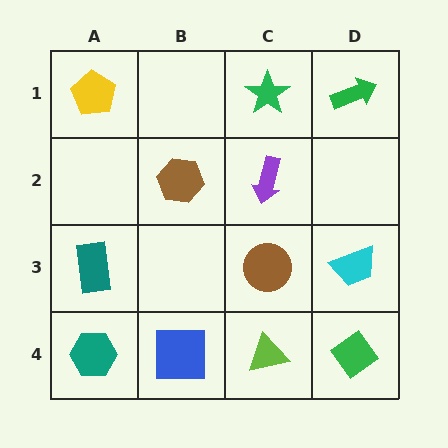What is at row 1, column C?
A green star.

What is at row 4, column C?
A lime triangle.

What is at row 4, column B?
A blue square.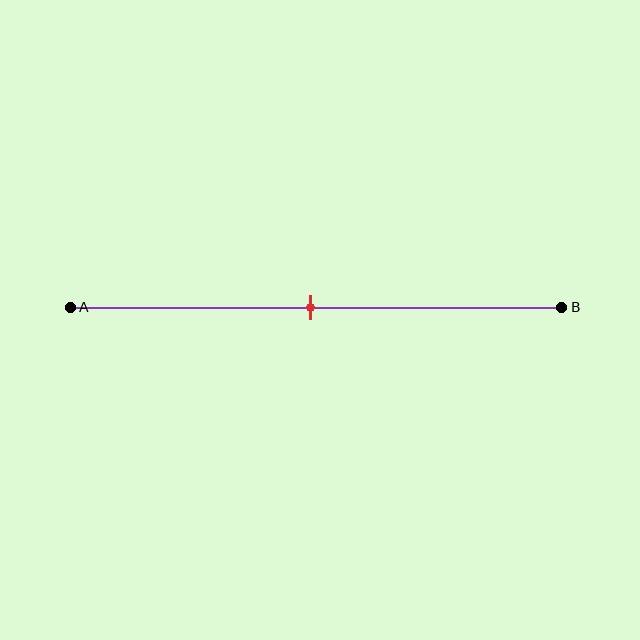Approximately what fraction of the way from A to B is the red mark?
The red mark is approximately 50% of the way from A to B.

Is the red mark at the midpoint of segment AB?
Yes, the mark is approximately at the midpoint.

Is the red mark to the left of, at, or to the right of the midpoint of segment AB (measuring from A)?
The red mark is approximately at the midpoint of segment AB.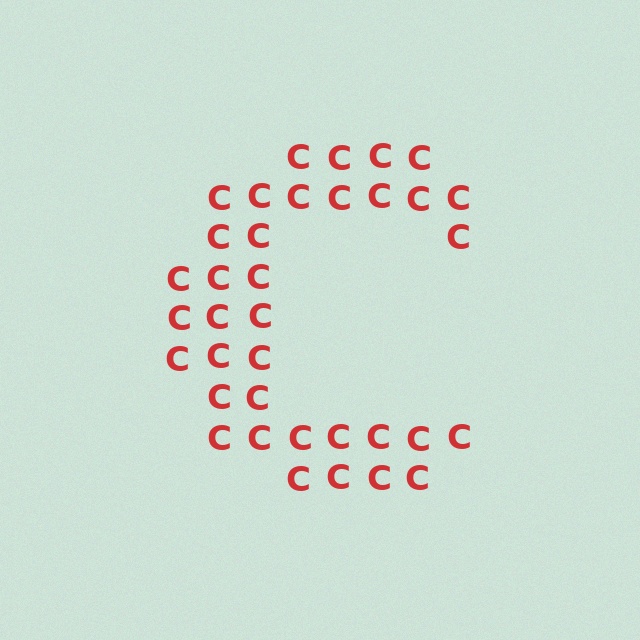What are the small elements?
The small elements are letter C's.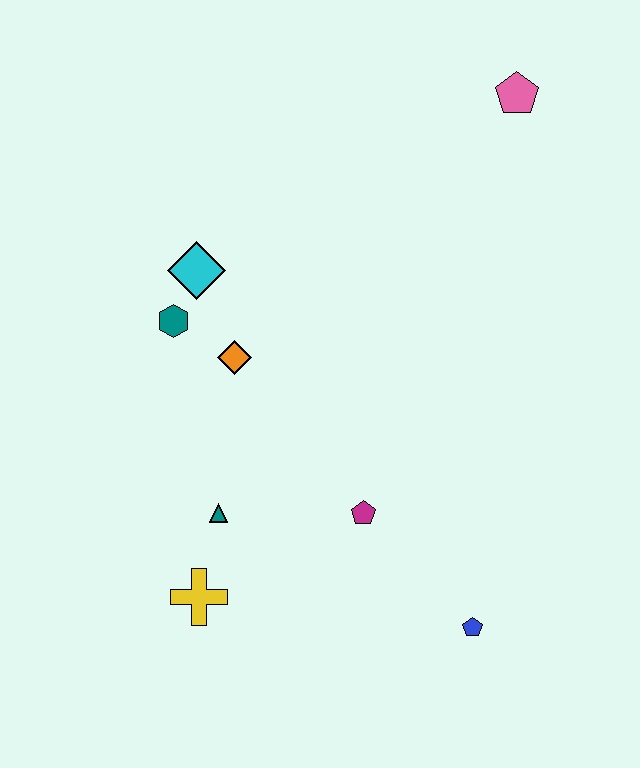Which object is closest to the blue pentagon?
The magenta pentagon is closest to the blue pentagon.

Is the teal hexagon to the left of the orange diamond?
Yes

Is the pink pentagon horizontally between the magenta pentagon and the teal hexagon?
No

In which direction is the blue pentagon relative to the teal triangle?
The blue pentagon is to the right of the teal triangle.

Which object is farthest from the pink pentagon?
The yellow cross is farthest from the pink pentagon.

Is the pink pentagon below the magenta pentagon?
No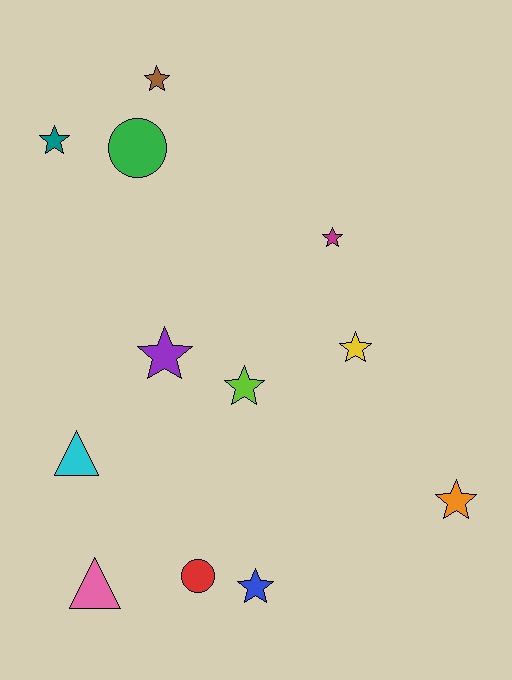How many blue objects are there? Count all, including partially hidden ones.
There is 1 blue object.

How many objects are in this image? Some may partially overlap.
There are 12 objects.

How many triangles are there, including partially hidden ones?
There are 2 triangles.